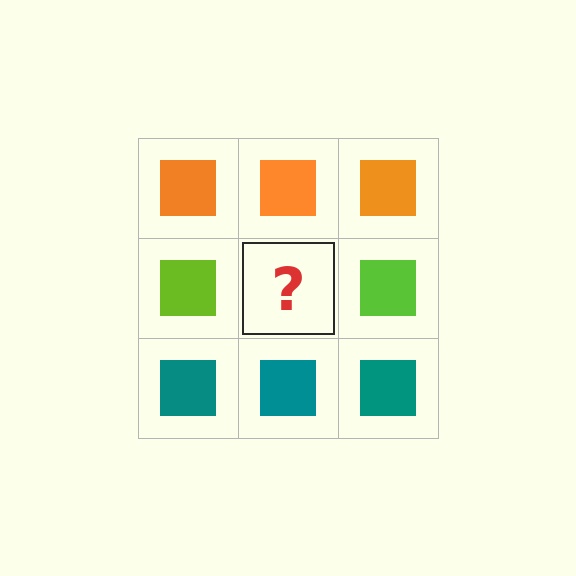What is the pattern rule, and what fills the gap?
The rule is that each row has a consistent color. The gap should be filled with a lime square.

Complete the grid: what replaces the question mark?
The question mark should be replaced with a lime square.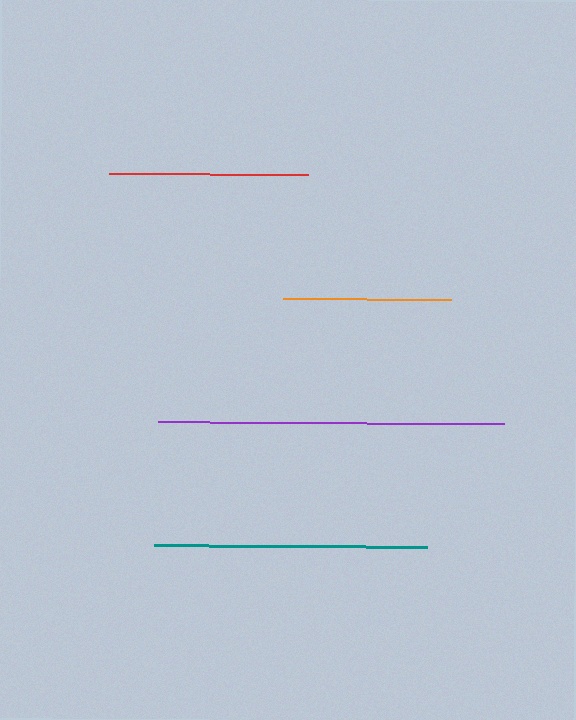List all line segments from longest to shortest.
From longest to shortest: purple, teal, red, orange.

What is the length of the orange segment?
The orange segment is approximately 169 pixels long.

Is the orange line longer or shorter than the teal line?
The teal line is longer than the orange line.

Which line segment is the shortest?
The orange line is the shortest at approximately 169 pixels.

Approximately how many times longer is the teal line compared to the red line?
The teal line is approximately 1.4 times the length of the red line.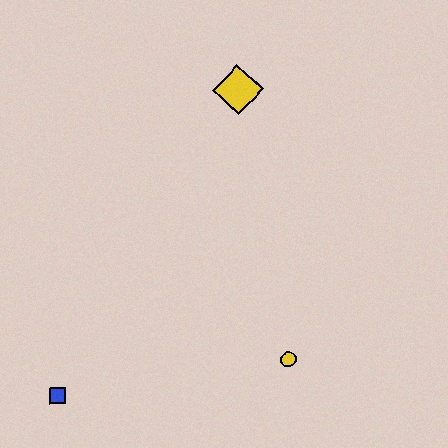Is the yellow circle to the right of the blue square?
Yes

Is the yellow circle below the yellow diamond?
Yes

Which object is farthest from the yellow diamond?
The blue square is farthest from the yellow diamond.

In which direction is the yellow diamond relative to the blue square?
The yellow diamond is above the blue square.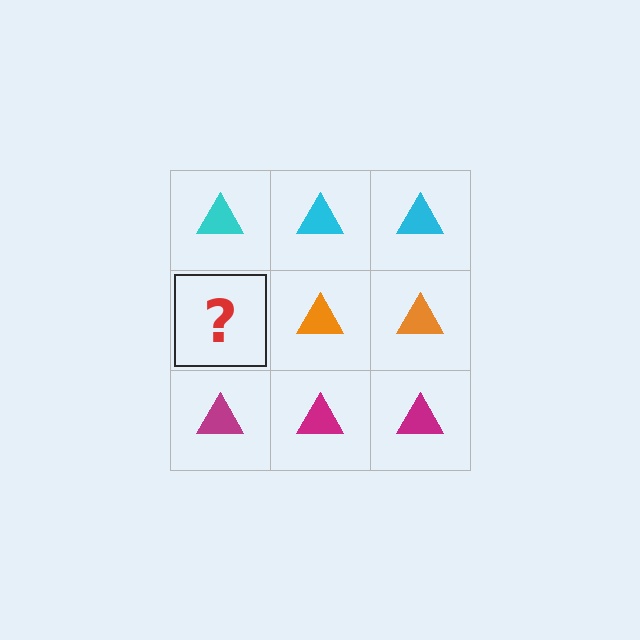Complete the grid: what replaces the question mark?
The question mark should be replaced with an orange triangle.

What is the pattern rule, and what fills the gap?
The rule is that each row has a consistent color. The gap should be filled with an orange triangle.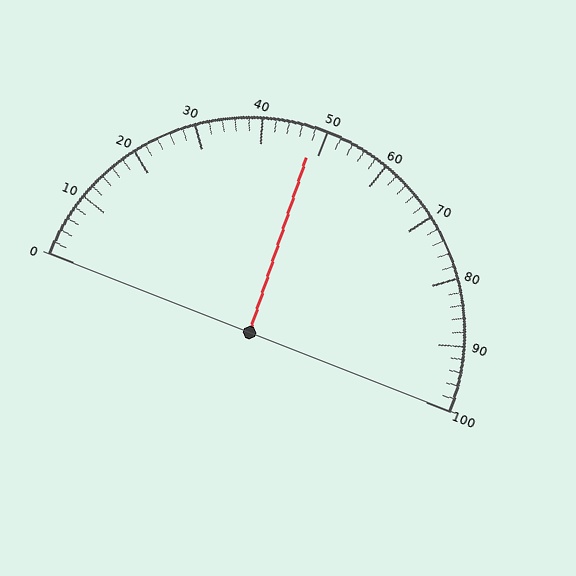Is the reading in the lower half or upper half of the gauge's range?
The reading is in the lower half of the range (0 to 100).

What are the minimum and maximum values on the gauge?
The gauge ranges from 0 to 100.